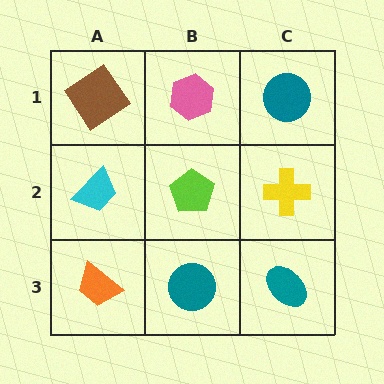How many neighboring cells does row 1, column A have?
2.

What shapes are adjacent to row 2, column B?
A pink hexagon (row 1, column B), a teal circle (row 3, column B), a cyan trapezoid (row 2, column A), a yellow cross (row 2, column C).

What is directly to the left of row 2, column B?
A cyan trapezoid.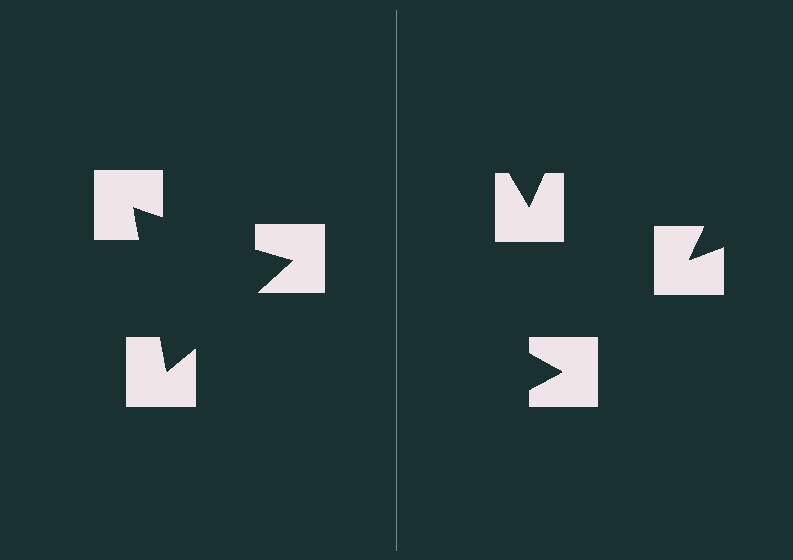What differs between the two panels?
The notched squares are positioned identically on both sides; only the wedge orientations differ. On the left they align to a triangle; on the right they are misaligned.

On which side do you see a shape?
An illusory triangle appears on the left side. On the right side the wedge cuts are rotated, so no coherent shape forms.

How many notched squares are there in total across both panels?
6 — 3 on each side.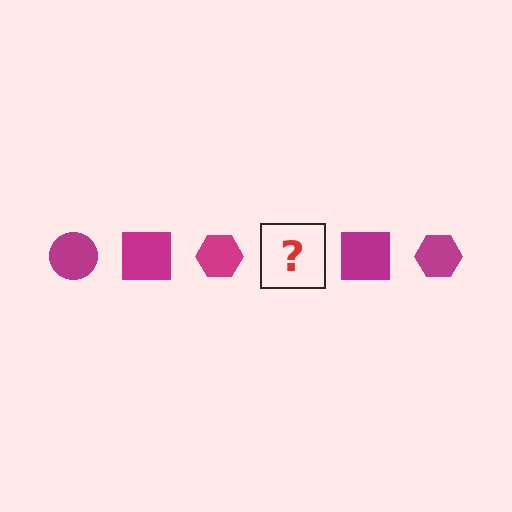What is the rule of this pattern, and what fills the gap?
The rule is that the pattern cycles through circle, square, hexagon shapes in magenta. The gap should be filled with a magenta circle.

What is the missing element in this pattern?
The missing element is a magenta circle.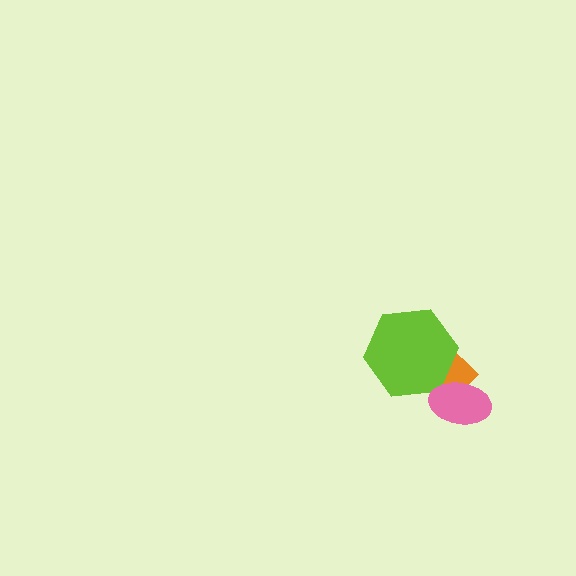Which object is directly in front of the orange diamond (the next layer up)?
The lime hexagon is directly in front of the orange diamond.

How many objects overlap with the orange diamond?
2 objects overlap with the orange diamond.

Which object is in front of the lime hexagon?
The pink ellipse is in front of the lime hexagon.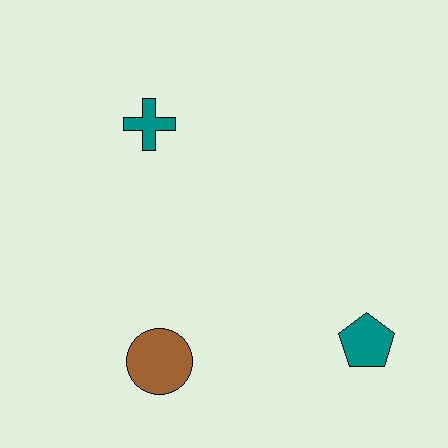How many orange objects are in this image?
There are no orange objects.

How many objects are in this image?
There are 3 objects.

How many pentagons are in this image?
There is 1 pentagon.